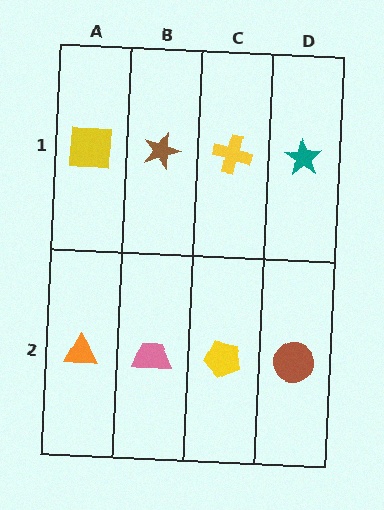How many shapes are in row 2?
4 shapes.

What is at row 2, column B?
A pink trapezoid.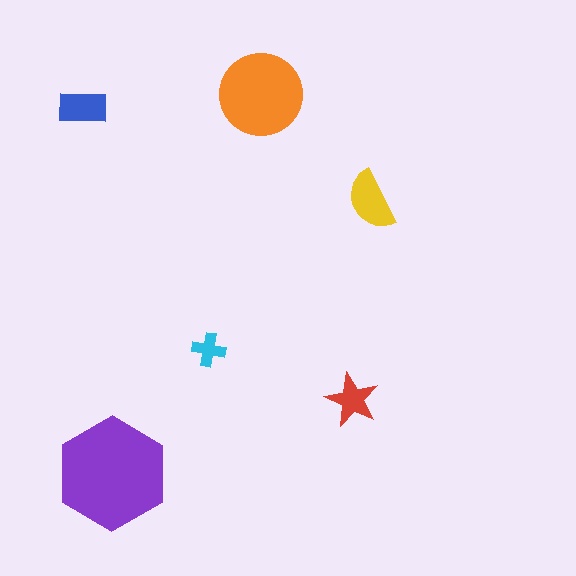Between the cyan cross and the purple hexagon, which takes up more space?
The purple hexagon.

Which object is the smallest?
The cyan cross.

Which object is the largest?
The purple hexagon.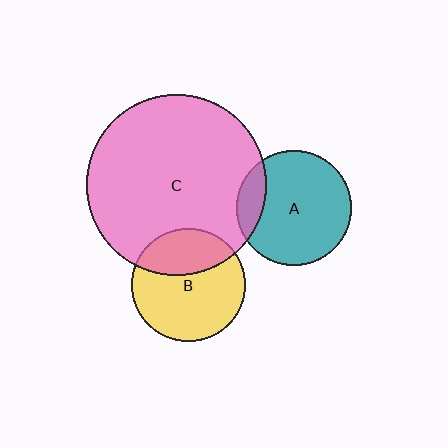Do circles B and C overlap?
Yes.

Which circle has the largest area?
Circle C (pink).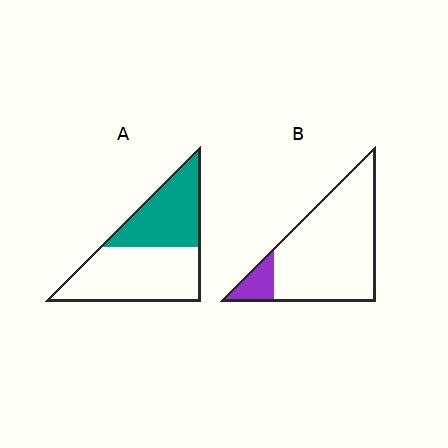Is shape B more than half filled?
No.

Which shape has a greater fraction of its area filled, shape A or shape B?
Shape A.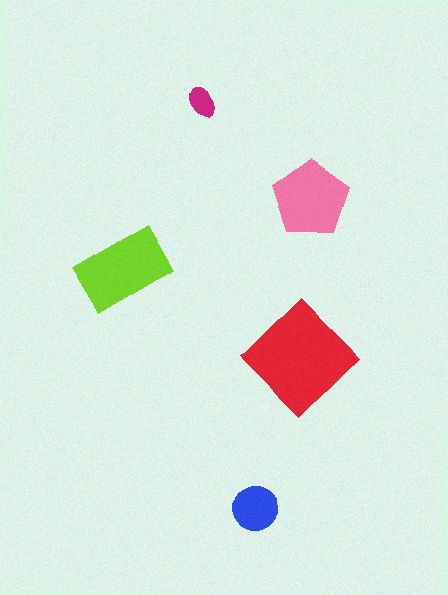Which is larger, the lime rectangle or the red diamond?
The red diamond.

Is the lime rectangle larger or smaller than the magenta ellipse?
Larger.